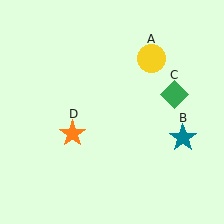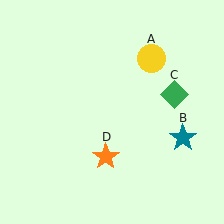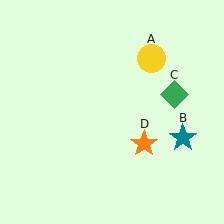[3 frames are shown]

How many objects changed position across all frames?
1 object changed position: orange star (object D).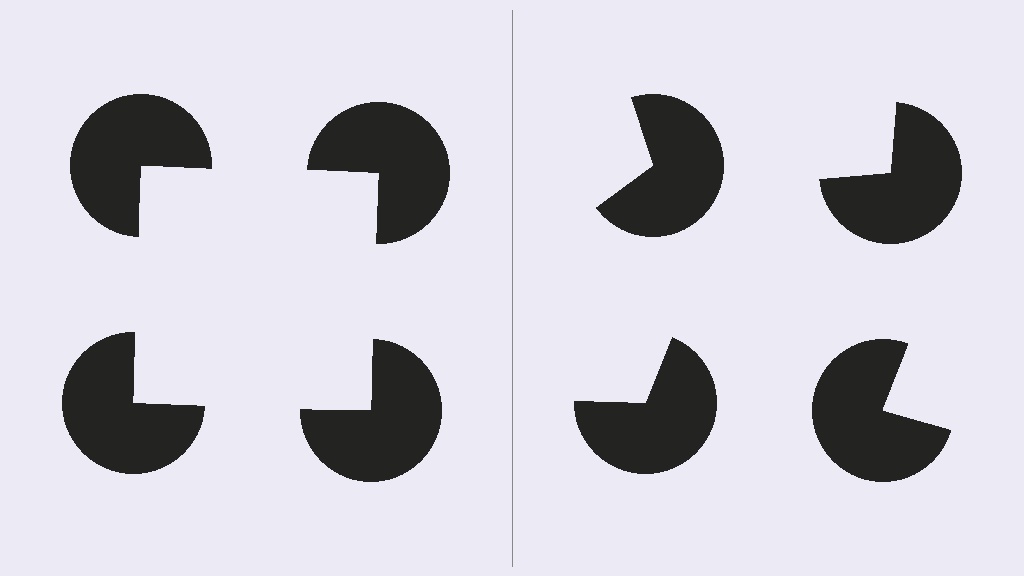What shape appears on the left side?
An illusory square.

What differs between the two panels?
The pac-man discs are positioned identically on both sides; only the wedge orientations differ. On the left they align to a square; on the right they are misaligned.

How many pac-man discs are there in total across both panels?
8 — 4 on each side.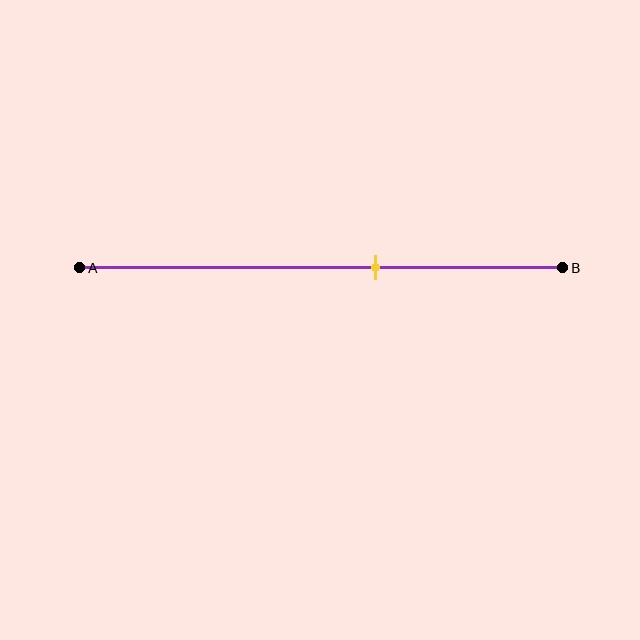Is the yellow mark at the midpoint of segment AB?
No, the mark is at about 60% from A, not at the 50% midpoint.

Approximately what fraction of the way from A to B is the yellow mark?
The yellow mark is approximately 60% of the way from A to B.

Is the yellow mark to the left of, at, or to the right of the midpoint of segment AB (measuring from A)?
The yellow mark is to the right of the midpoint of segment AB.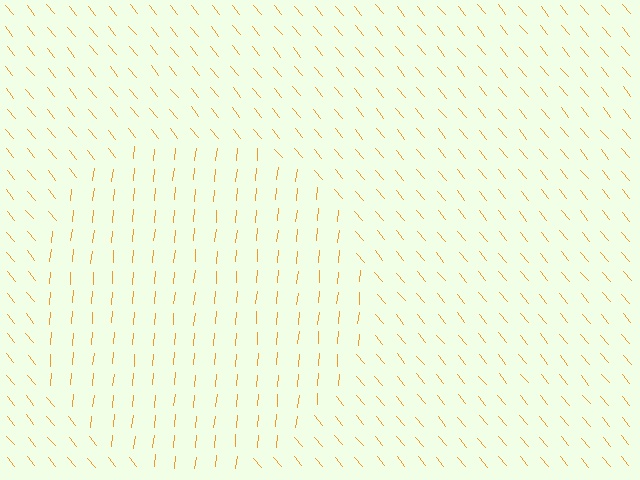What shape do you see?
I see a circle.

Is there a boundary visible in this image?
Yes, there is a texture boundary formed by a change in line orientation.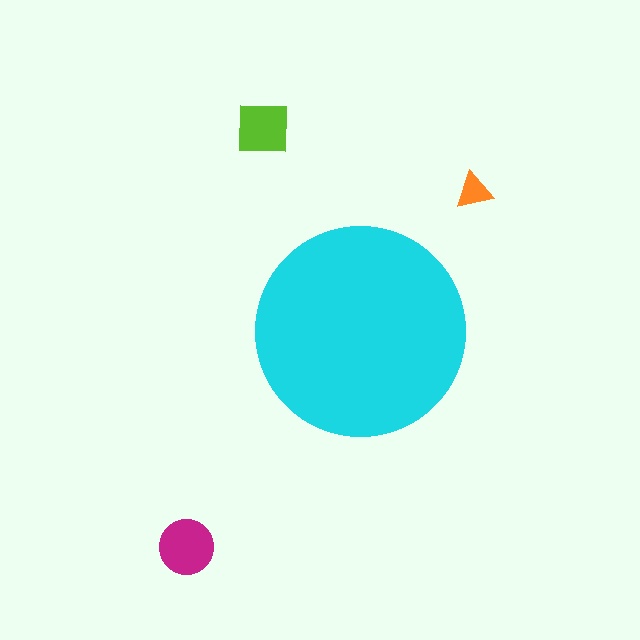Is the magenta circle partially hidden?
No, the magenta circle is fully visible.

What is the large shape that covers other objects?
A cyan circle.